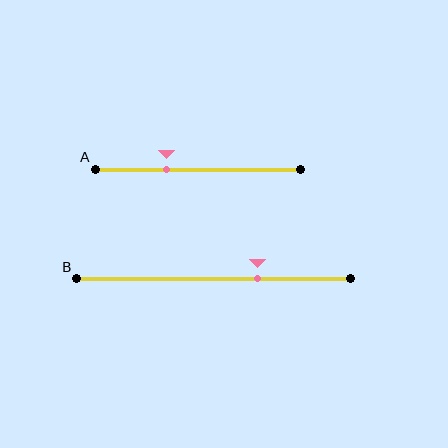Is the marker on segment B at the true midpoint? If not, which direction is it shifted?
No, the marker on segment B is shifted to the right by about 16% of the segment length.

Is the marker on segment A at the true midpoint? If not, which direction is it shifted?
No, the marker on segment A is shifted to the left by about 15% of the segment length.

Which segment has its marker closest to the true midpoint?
Segment A has its marker closest to the true midpoint.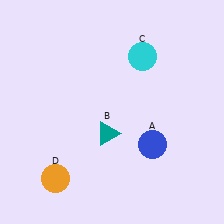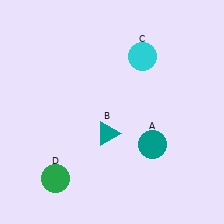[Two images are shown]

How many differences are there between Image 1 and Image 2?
There are 2 differences between the two images.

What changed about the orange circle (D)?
In Image 1, D is orange. In Image 2, it changed to green.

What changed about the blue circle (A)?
In Image 1, A is blue. In Image 2, it changed to teal.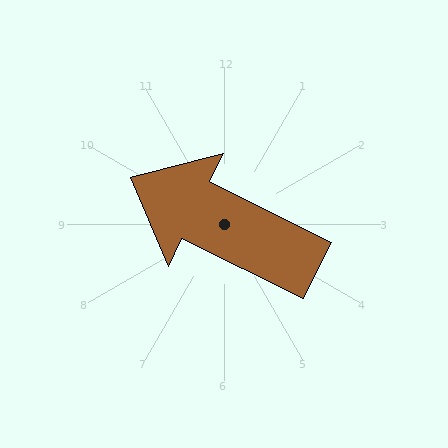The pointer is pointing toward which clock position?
Roughly 10 o'clock.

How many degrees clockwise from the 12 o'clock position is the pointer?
Approximately 296 degrees.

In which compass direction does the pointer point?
Northwest.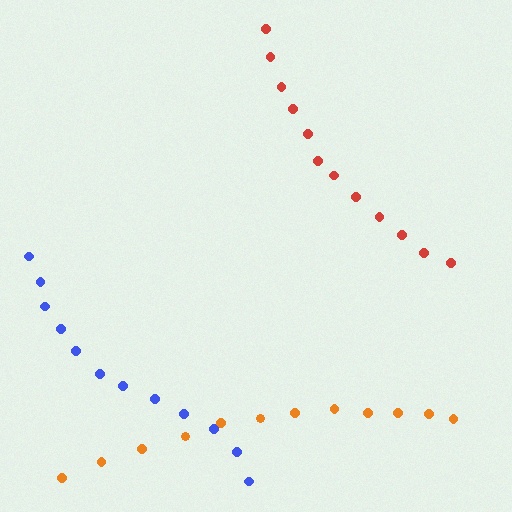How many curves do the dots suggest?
There are 3 distinct paths.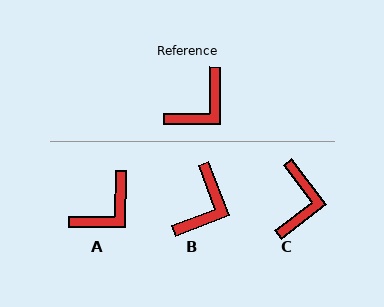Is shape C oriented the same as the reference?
No, it is off by about 38 degrees.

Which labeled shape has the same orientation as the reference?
A.